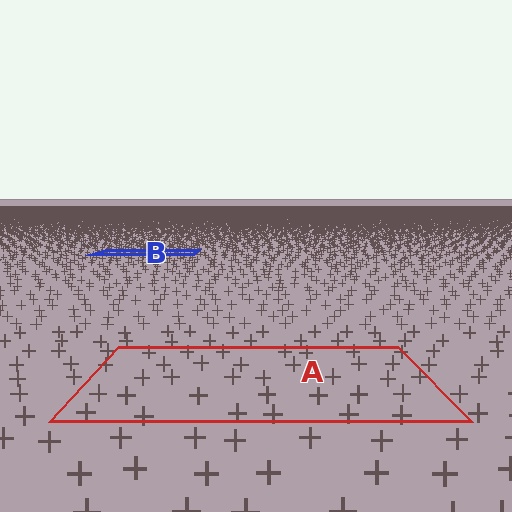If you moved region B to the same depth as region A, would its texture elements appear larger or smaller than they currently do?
They would appear larger. At a closer depth, the same texture elements are projected at a bigger on-screen size.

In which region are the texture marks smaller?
The texture marks are smaller in region B, because it is farther away.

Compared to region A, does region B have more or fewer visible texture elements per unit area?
Region B has more texture elements per unit area — they are packed more densely because it is farther away.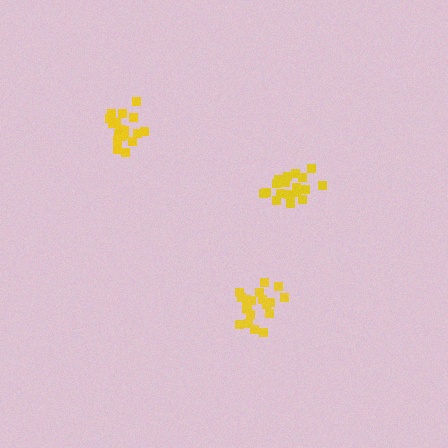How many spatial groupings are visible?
There are 3 spatial groupings.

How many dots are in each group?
Group 1: 19 dots, Group 2: 19 dots, Group 3: 18 dots (56 total).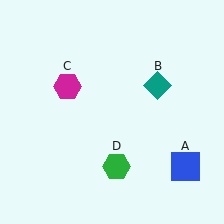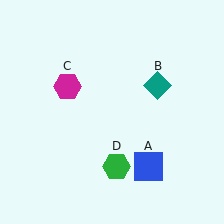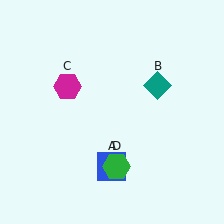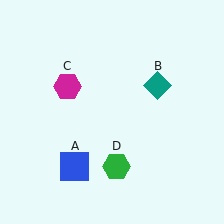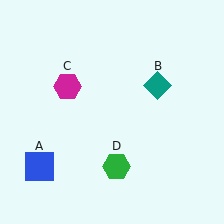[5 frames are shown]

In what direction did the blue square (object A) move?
The blue square (object A) moved left.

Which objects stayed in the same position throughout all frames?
Teal diamond (object B) and magenta hexagon (object C) and green hexagon (object D) remained stationary.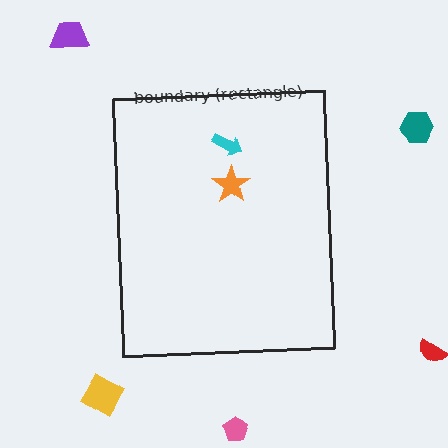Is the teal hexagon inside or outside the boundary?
Outside.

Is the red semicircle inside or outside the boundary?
Outside.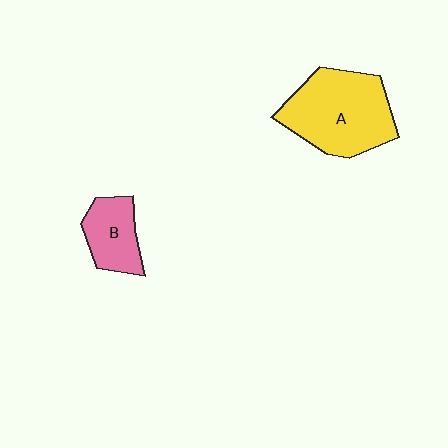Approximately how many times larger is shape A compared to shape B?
Approximately 2.1 times.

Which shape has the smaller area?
Shape B (pink).